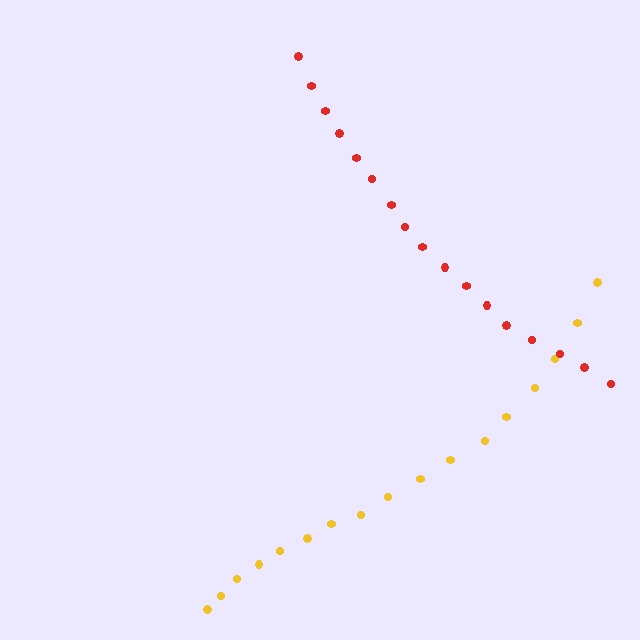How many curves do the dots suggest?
There are 2 distinct paths.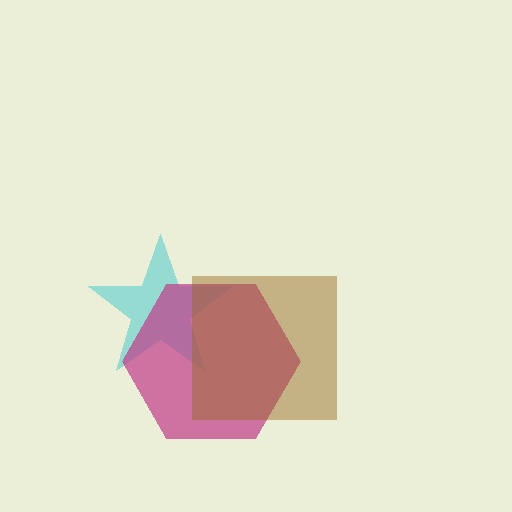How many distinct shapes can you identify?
There are 3 distinct shapes: a cyan star, a magenta hexagon, a brown square.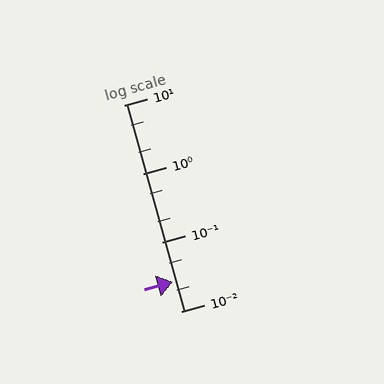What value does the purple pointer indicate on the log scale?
The pointer indicates approximately 0.027.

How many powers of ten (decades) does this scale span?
The scale spans 3 decades, from 0.01 to 10.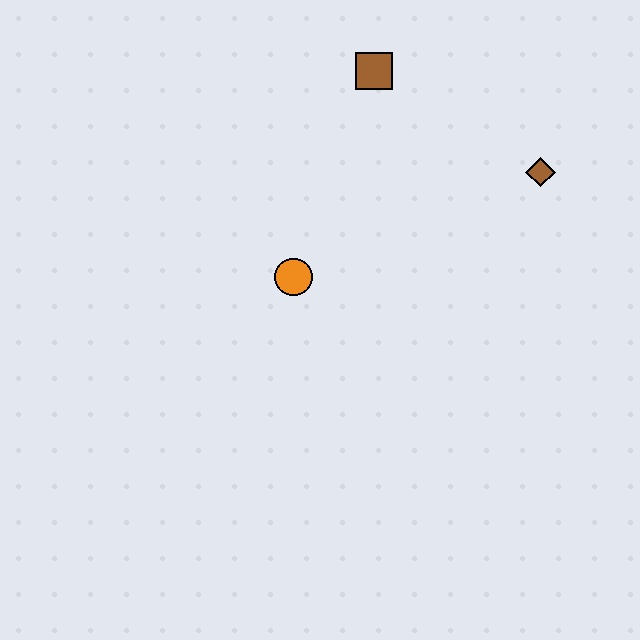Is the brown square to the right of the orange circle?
Yes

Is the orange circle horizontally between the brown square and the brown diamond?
No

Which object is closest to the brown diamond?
The brown square is closest to the brown diamond.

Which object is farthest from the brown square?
The orange circle is farthest from the brown square.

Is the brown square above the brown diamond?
Yes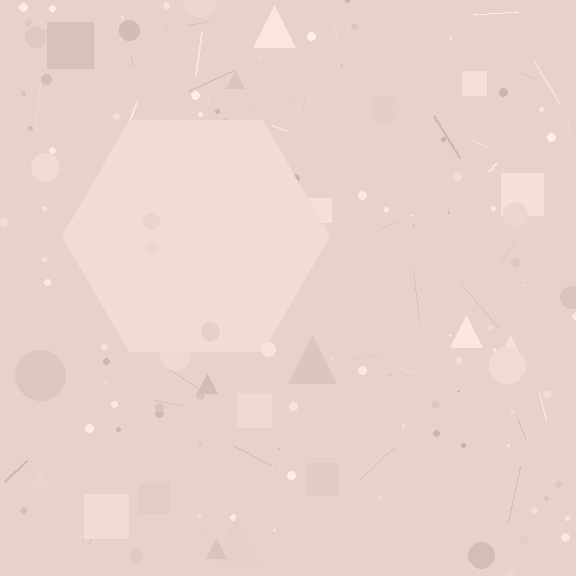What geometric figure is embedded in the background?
A hexagon is embedded in the background.